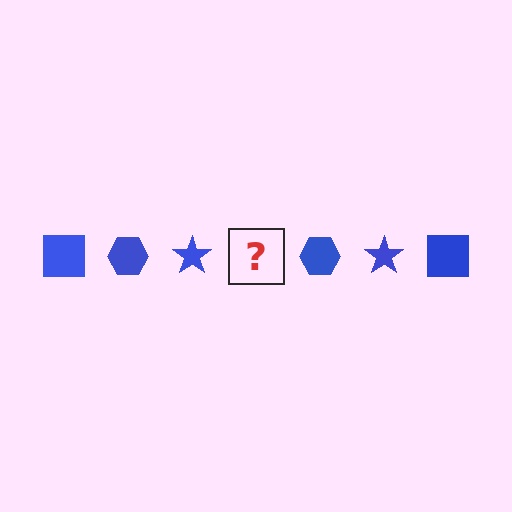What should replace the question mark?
The question mark should be replaced with a blue square.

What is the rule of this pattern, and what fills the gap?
The rule is that the pattern cycles through square, hexagon, star shapes in blue. The gap should be filled with a blue square.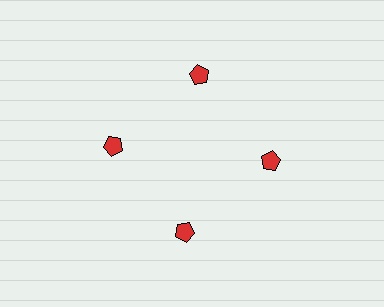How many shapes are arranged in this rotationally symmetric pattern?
There are 4 shapes, arranged in 4 groups of 1.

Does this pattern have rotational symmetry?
Yes, this pattern has 4-fold rotational symmetry. It looks the same after rotating 90 degrees around the center.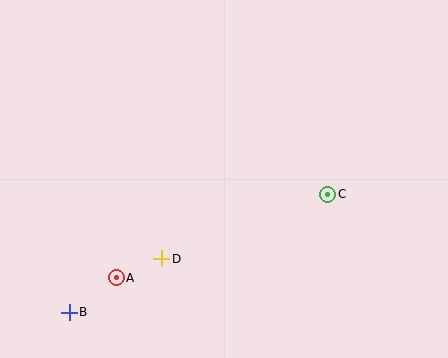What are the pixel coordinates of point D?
Point D is at (162, 259).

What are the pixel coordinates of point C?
Point C is at (328, 194).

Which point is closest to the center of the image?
Point D at (162, 259) is closest to the center.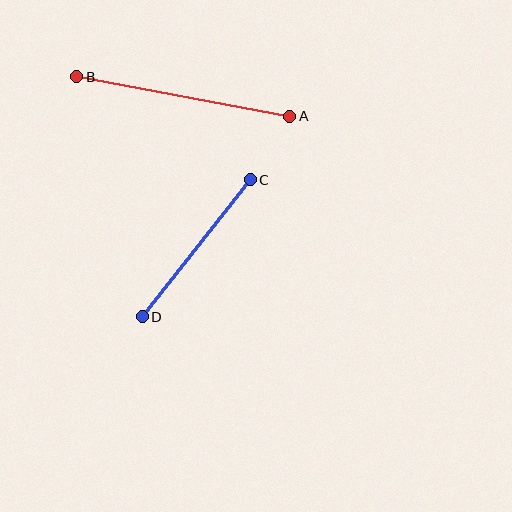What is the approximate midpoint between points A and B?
The midpoint is at approximately (183, 97) pixels.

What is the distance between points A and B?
The distance is approximately 217 pixels.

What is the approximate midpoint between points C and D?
The midpoint is at approximately (196, 248) pixels.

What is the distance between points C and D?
The distance is approximately 175 pixels.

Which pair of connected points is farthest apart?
Points A and B are farthest apart.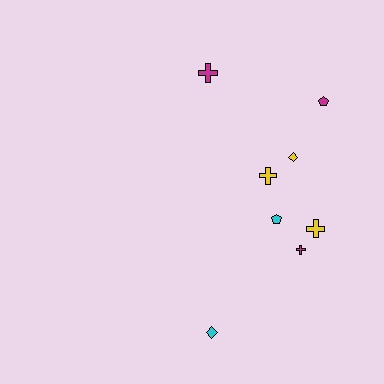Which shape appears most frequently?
Cross, with 4 objects.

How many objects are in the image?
There are 8 objects.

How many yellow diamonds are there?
There is 1 yellow diamond.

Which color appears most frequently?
Magenta, with 3 objects.